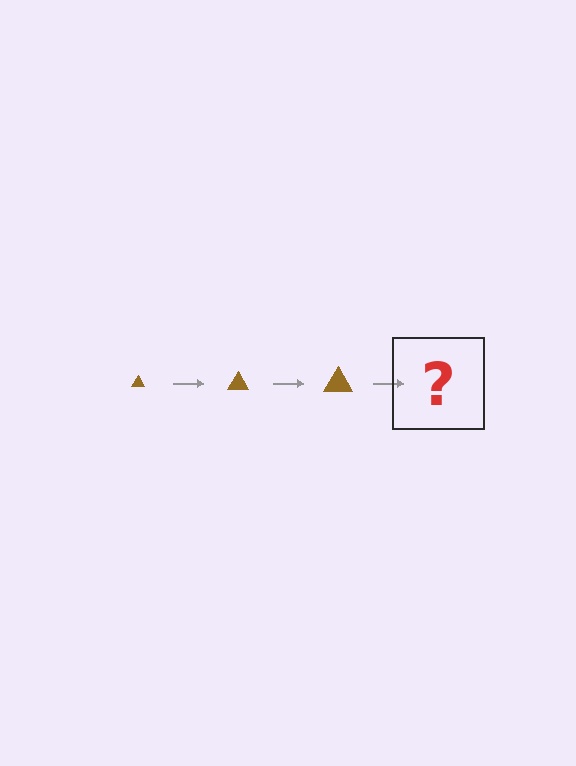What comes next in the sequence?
The next element should be a brown triangle, larger than the previous one.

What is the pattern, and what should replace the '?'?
The pattern is that the triangle gets progressively larger each step. The '?' should be a brown triangle, larger than the previous one.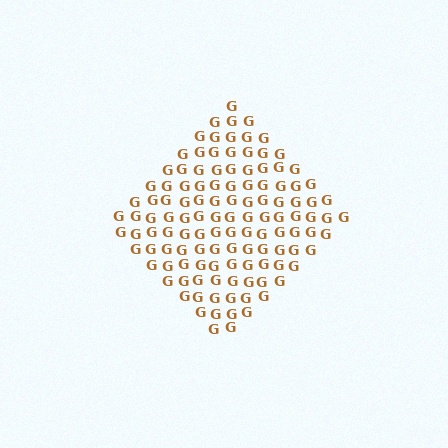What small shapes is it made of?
It is made of small letter G's.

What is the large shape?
The large shape is a diamond.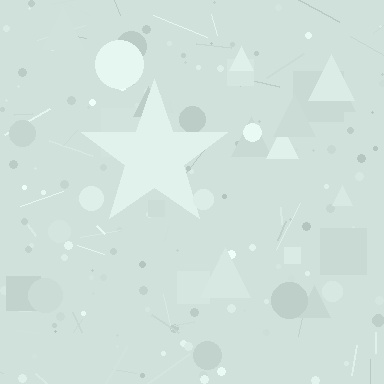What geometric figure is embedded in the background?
A star is embedded in the background.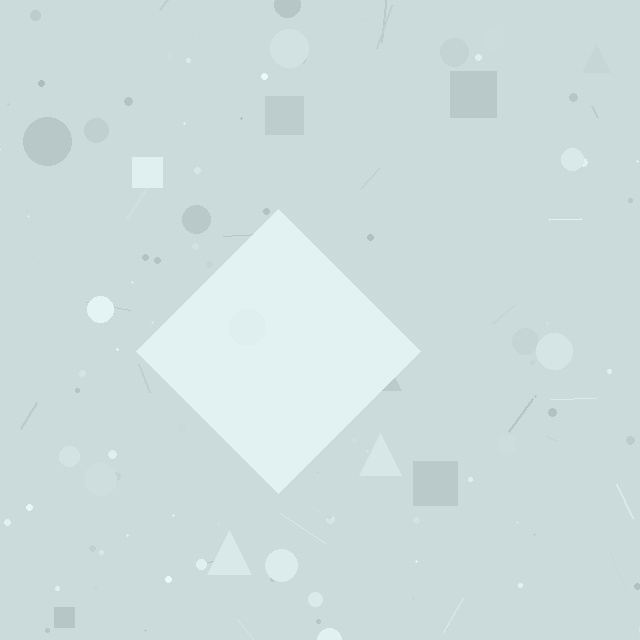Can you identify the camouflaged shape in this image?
The camouflaged shape is a diamond.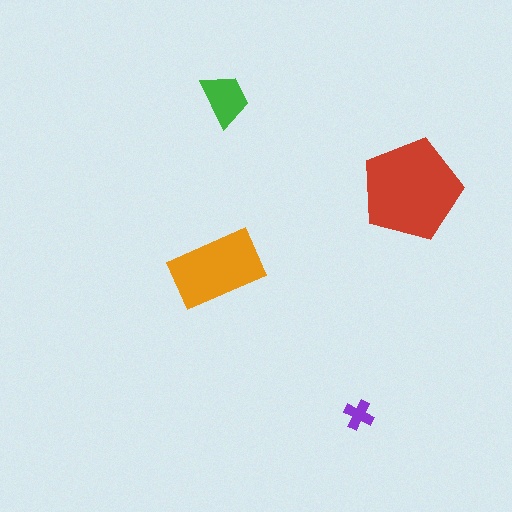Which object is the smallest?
The purple cross.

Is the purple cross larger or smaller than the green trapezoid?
Smaller.